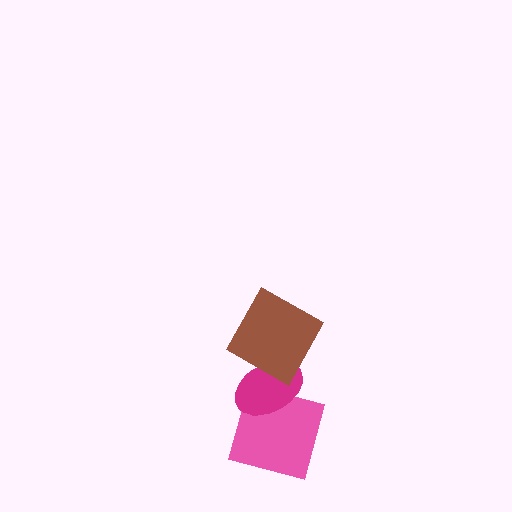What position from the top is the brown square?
The brown square is 1st from the top.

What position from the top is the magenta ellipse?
The magenta ellipse is 2nd from the top.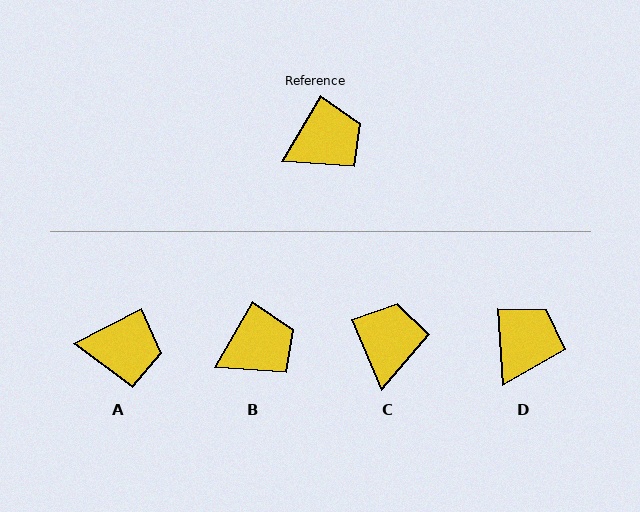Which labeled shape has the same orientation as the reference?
B.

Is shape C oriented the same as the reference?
No, it is off by about 53 degrees.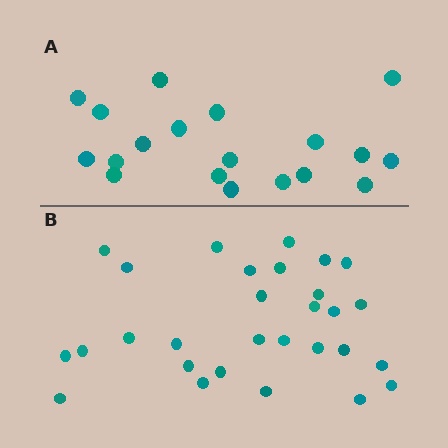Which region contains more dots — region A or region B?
Region B (the bottom region) has more dots.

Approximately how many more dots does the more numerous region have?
Region B has roughly 10 or so more dots than region A.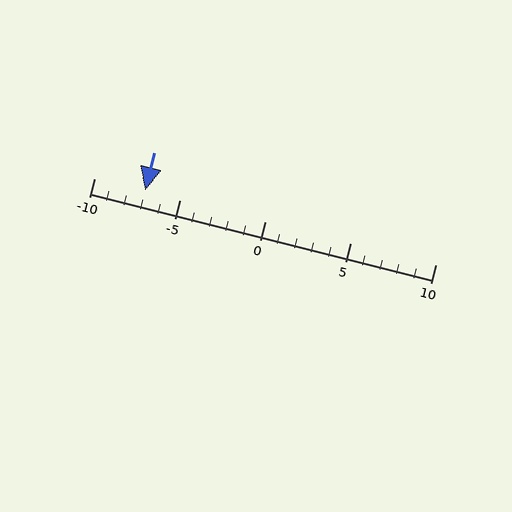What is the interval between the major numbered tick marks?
The major tick marks are spaced 5 units apart.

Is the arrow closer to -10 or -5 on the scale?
The arrow is closer to -5.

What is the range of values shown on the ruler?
The ruler shows values from -10 to 10.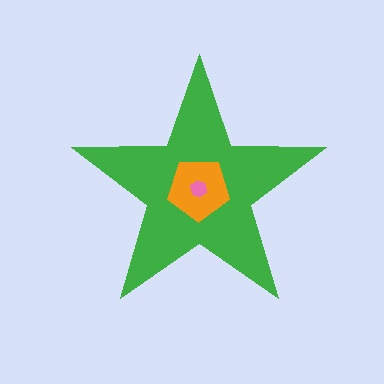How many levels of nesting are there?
3.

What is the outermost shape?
The green star.